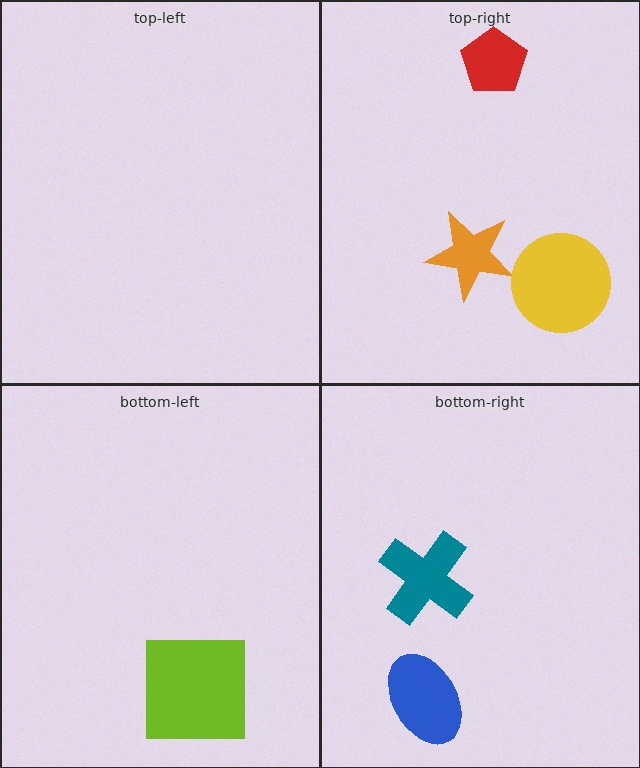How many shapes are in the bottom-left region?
1.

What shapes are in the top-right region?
The orange star, the red pentagon, the yellow circle.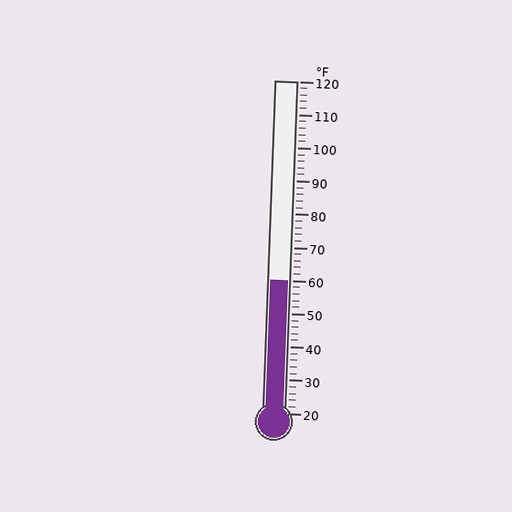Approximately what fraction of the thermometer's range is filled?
The thermometer is filled to approximately 40% of its range.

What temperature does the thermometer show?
The thermometer shows approximately 60°F.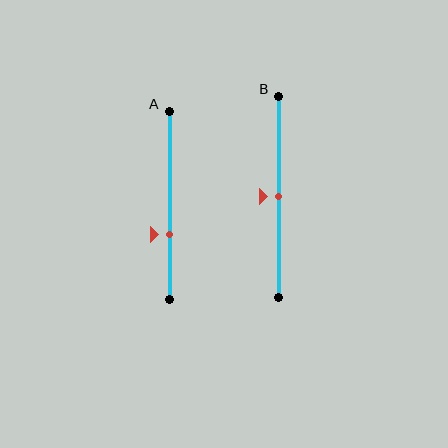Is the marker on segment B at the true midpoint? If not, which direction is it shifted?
Yes, the marker on segment B is at the true midpoint.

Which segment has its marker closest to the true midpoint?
Segment B has its marker closest to the true midpoint.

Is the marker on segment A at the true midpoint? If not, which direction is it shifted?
No, the marker on segment A is shifted downward by about 16% of the segment length.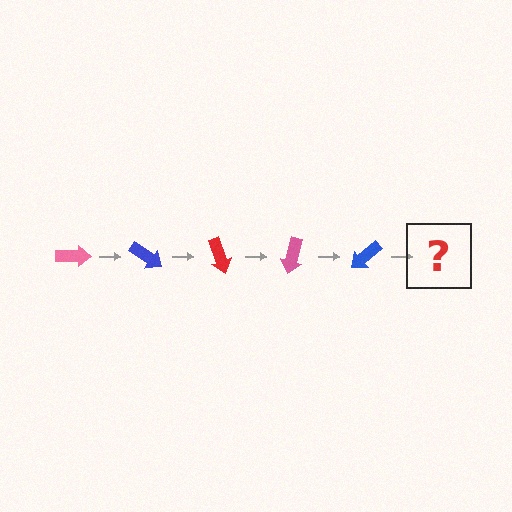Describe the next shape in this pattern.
It should be a red arrow, rotated 175 degrees from the start.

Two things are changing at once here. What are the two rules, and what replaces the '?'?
The two rules are that it rotates 35 degrees each step and the color cycles through pink, blue, and red. The '?' should be a red arrow, rotated 175 degrees from the start.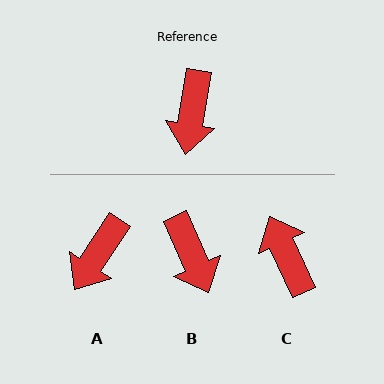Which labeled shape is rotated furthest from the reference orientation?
C, about 146 degrees away.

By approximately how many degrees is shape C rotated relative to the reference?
Approximately 146 degrees clockwise.